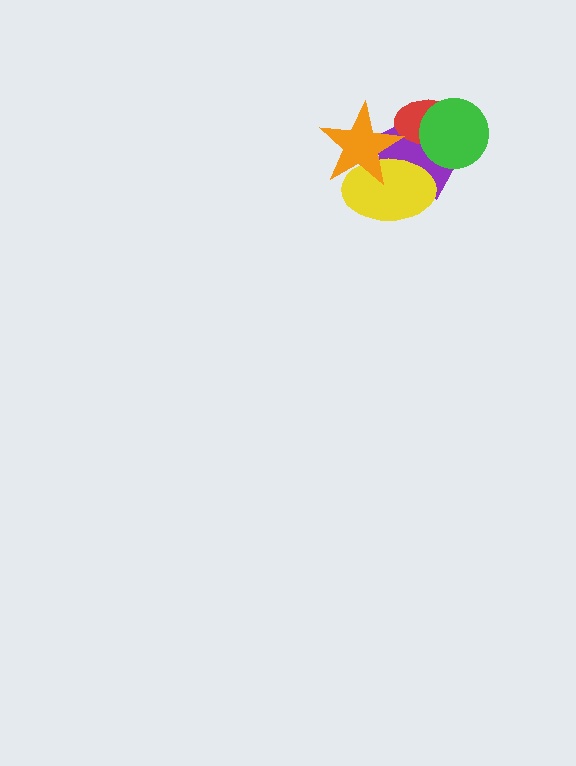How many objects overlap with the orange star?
2 objects overlap with the orange star.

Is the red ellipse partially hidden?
Yes, it is partially covered by another shape.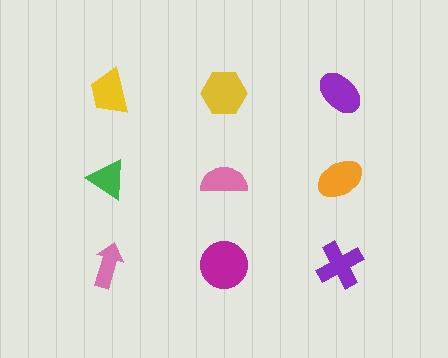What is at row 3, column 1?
A pink arrow.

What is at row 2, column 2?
A pink semicircle.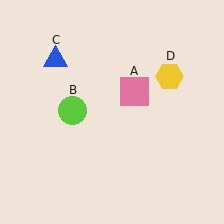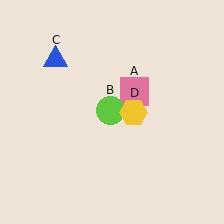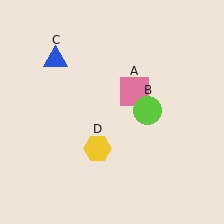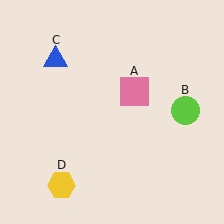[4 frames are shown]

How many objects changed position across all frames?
2 objects changed position: lime circle (object B), yellow hexagon (object D).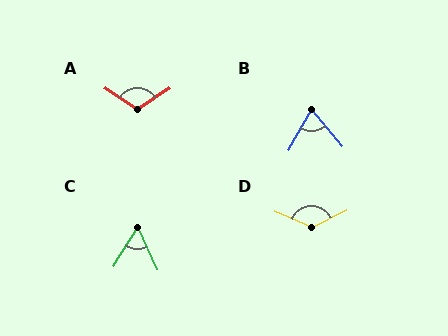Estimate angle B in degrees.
Approximately 69 degrees.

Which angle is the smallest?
C, at approximately 56 degrees.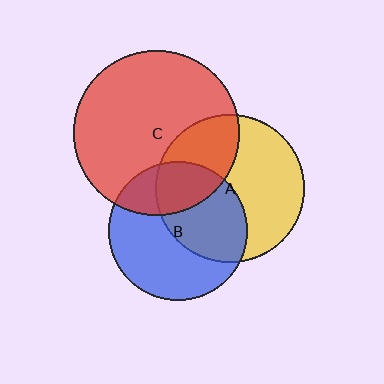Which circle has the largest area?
Circle C (red).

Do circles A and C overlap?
Yes.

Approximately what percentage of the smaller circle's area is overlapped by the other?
Approximately 35%.